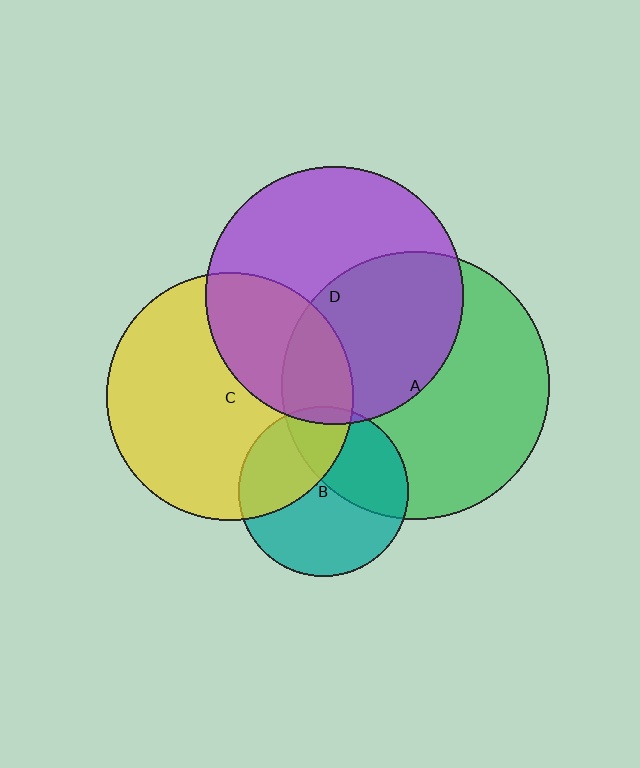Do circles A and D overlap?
Yes.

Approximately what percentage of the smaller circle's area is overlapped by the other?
Approximately 45%.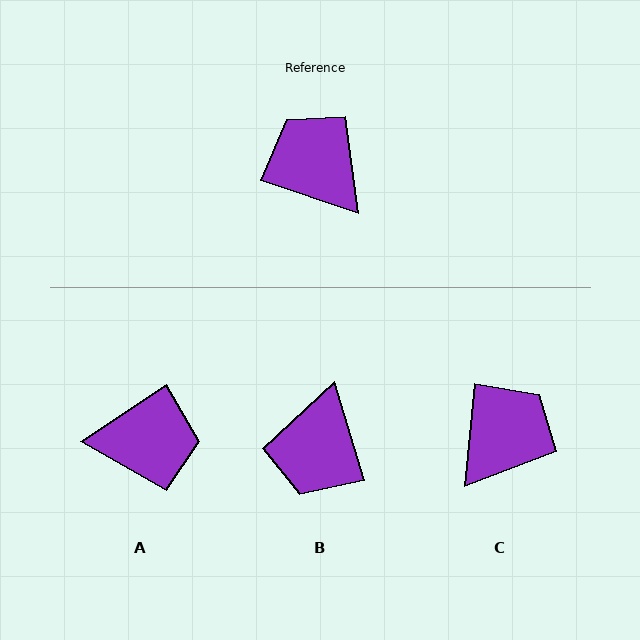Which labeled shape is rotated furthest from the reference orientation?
A, about 127 degrees away.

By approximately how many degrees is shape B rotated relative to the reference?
Approximately 126 degrees counter-clockwise.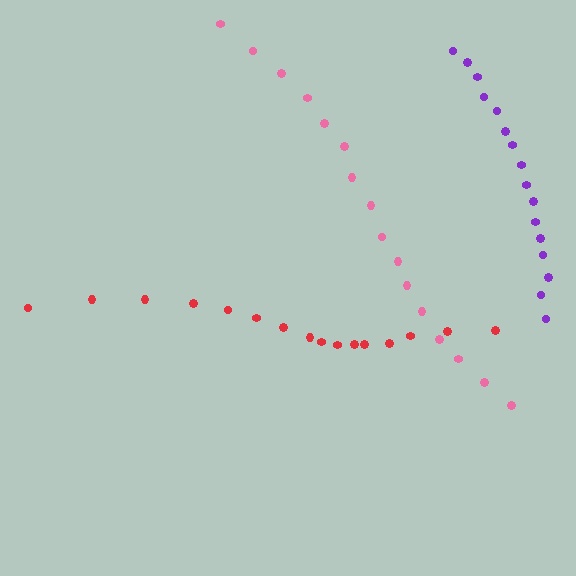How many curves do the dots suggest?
There are 3 distinct paths.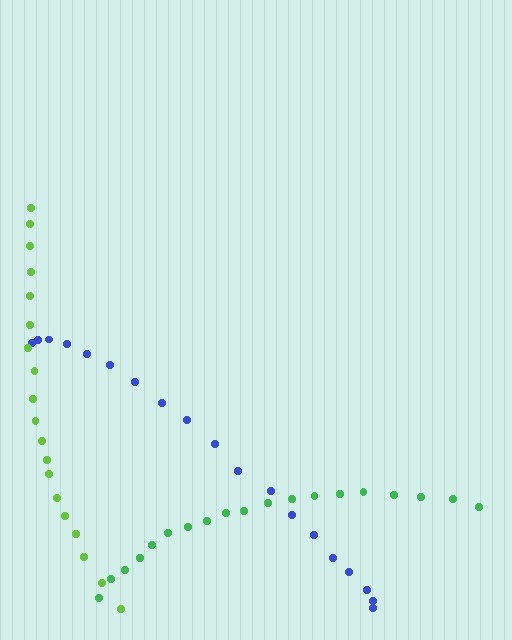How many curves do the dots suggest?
There are 3 distinct paths.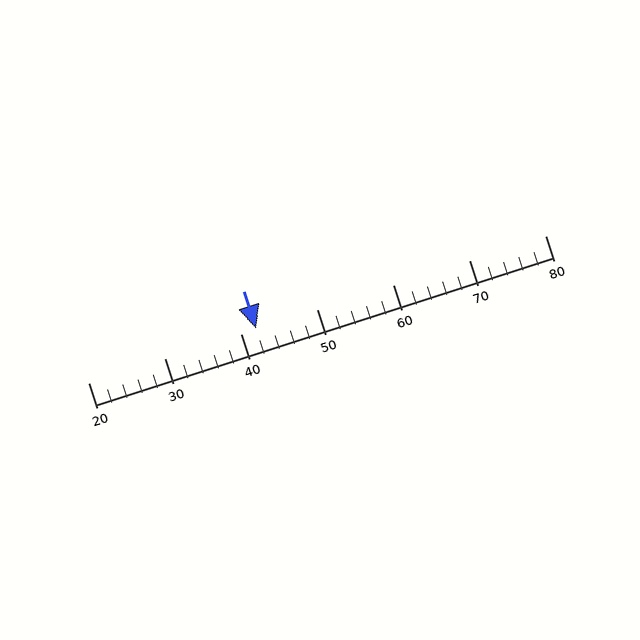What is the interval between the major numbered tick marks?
The major tick marks are spaced 10 units apart.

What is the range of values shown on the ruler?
The ruler shows values from 20 to 80.